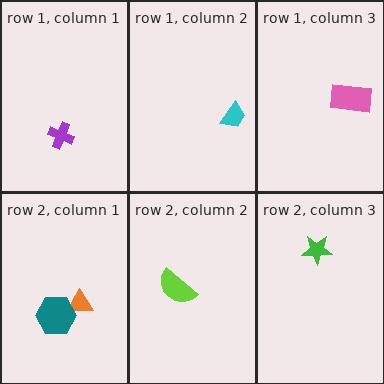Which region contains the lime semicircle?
The row 2, column 2 region.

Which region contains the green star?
The row 2, column 3 region.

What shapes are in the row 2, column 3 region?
The green star.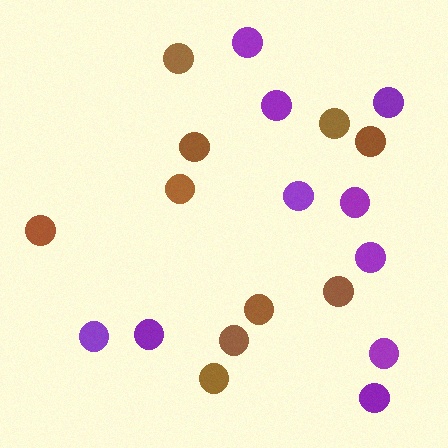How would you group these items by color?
There are 2 groups: one group of purple circles (10) and one group of brown circles (10).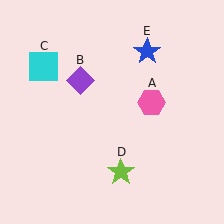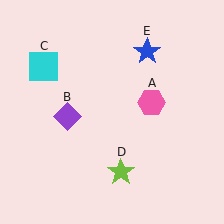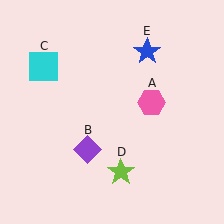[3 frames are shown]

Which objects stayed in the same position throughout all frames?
Pink hexagon (object A) and cyan square (object C) and lime star (object D) and blue star (object E) remained stationary.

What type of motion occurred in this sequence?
The purple diamond (object B) rotated counterclockwise around the center of the scene.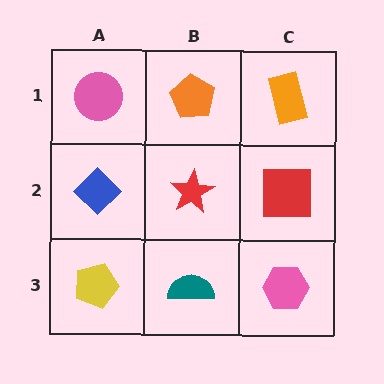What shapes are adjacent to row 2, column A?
A pink circle (row 1, column A), a yellow pentagon (row 3, column A), a red star (row 2, column B).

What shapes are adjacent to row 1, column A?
A blue diamond (row 2, column A), an orange pentagon (row 1, column B).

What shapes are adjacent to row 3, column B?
A red star (row 2, column B), a yellow pentagon (row 3, column A), a pink hexagon (row 3, column C).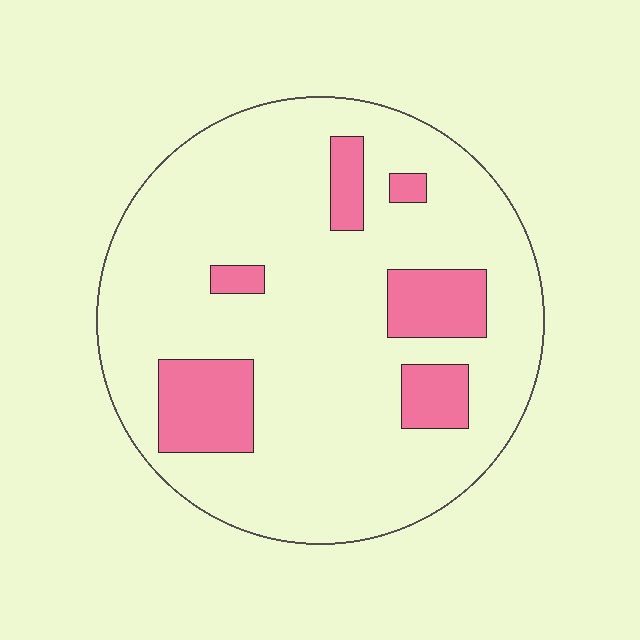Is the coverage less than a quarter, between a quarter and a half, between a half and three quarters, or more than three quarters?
Less than a quarter.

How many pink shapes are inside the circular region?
6.